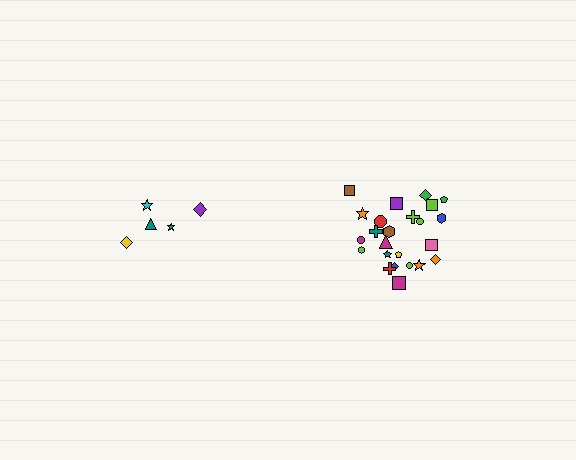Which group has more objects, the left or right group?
The right group.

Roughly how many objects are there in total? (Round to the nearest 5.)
Roughly 30 objects in total.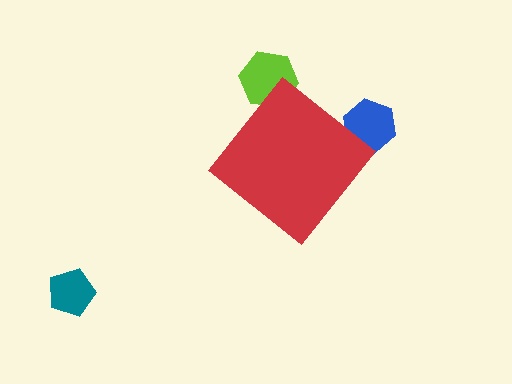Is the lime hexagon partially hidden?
Yes, the lime hexagon is partially hidden behind the red diamond.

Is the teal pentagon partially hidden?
No, the teal pentagon is fully visible.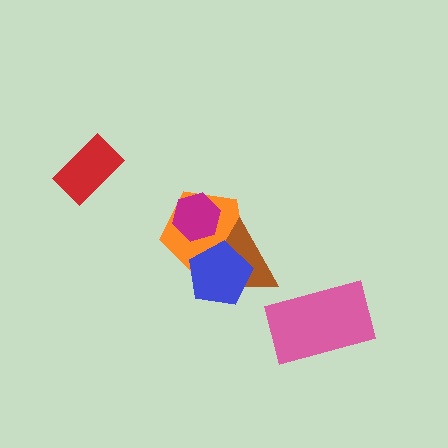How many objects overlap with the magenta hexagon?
2 objects overlap with the magenta hexagon.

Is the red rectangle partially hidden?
No, no other shape covers it.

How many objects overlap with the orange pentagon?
3 objects overlap with the orange pentagon.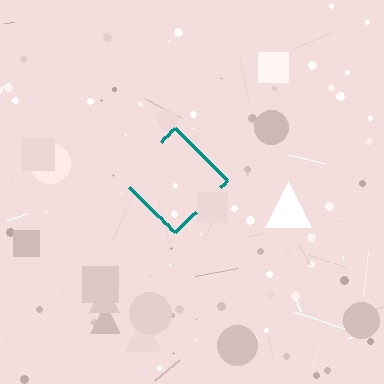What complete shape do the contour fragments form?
The contour fragments form a diamond.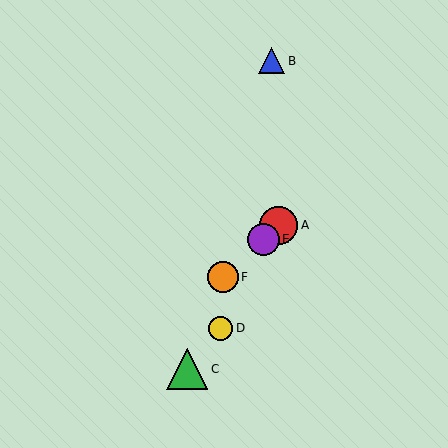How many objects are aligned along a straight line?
3 objects (A, E, F) are aligned along a straight line.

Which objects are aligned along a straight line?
Objects A, E, F are aligned along a straight line.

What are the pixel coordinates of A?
Object A is at (279, 225).